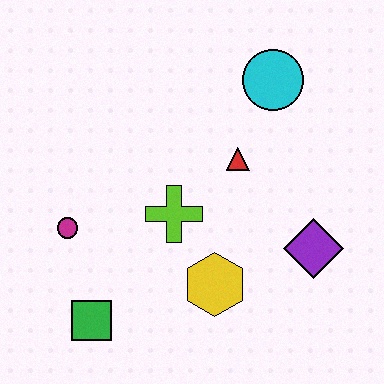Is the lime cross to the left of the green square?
No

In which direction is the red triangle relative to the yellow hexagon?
The red triangle is above the yellow hexagon.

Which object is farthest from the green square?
The cyan circle is farthest from the green square.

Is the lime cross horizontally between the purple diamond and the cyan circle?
No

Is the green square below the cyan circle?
Yes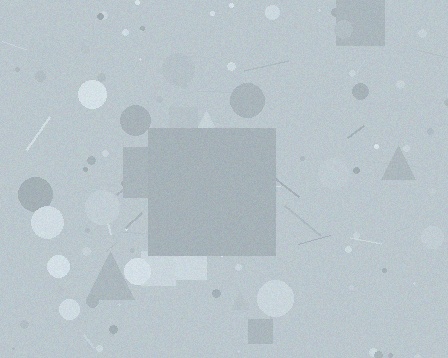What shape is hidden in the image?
A square is hidden in the image.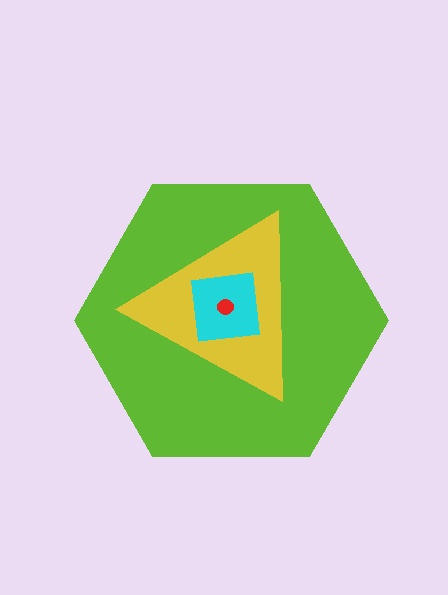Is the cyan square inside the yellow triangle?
Yes.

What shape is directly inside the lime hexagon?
The yellow triangle.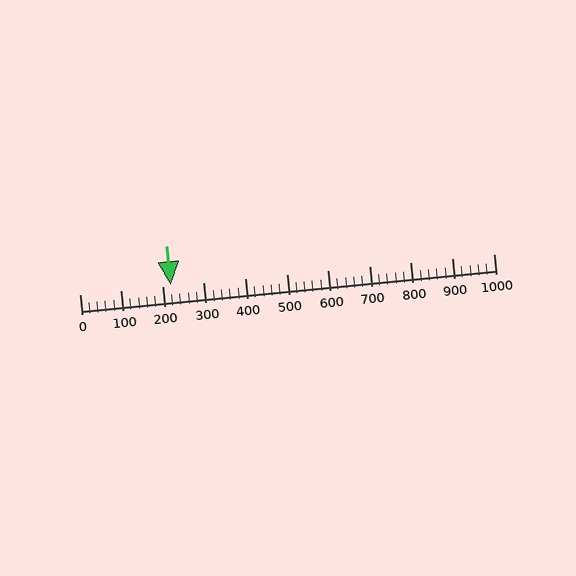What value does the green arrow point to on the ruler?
The green arrow points to approximately 220.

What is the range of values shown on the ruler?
The ruler shows values from 0 to 1000.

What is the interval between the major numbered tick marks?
The major tick marks are spaced 100 units apart.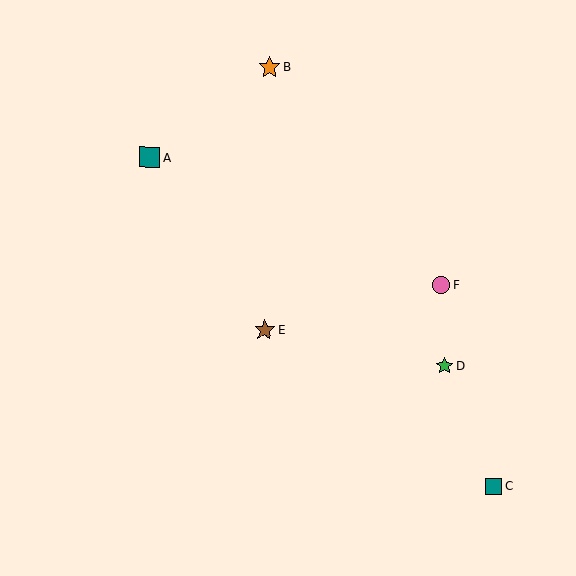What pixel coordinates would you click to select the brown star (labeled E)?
Click at (264, 330) to select the brown star E.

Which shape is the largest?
The orange star (labeled B) is the largest.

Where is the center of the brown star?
The center of the brown star is at (264, 330).